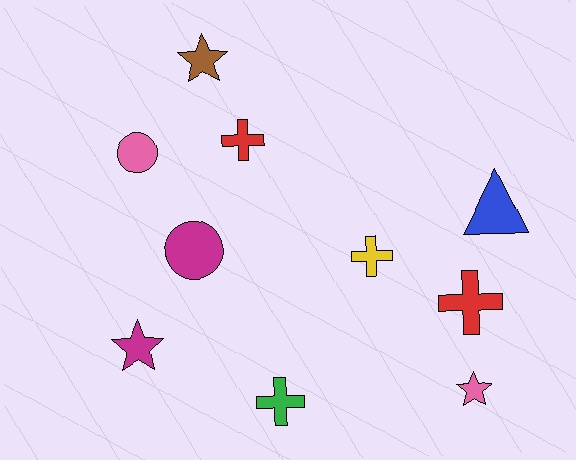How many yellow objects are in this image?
There is 1 yellow object.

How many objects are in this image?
There are 10 objects.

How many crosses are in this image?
There are 4 crosses.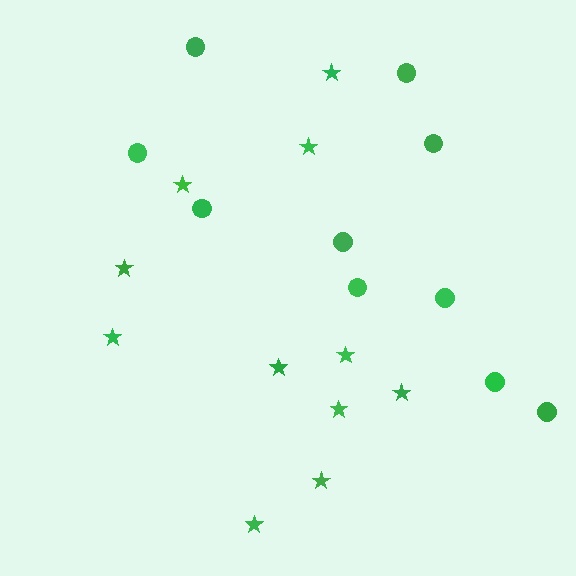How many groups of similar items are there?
There are 2 groups: one group of stars (11) and one group of circles (10).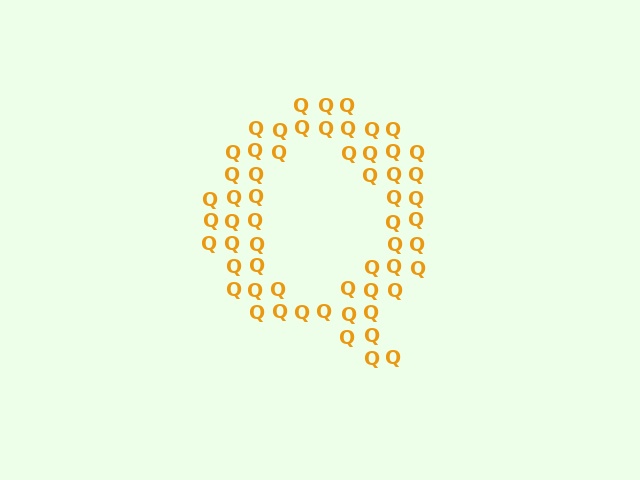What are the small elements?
The small elements are letter Q's.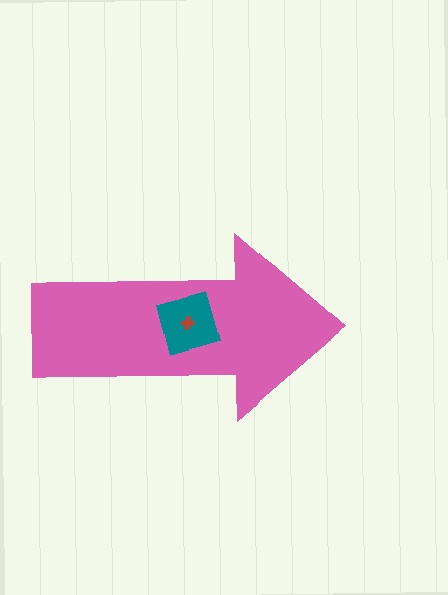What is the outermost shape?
The pink arrow.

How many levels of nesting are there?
3.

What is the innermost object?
The red cross.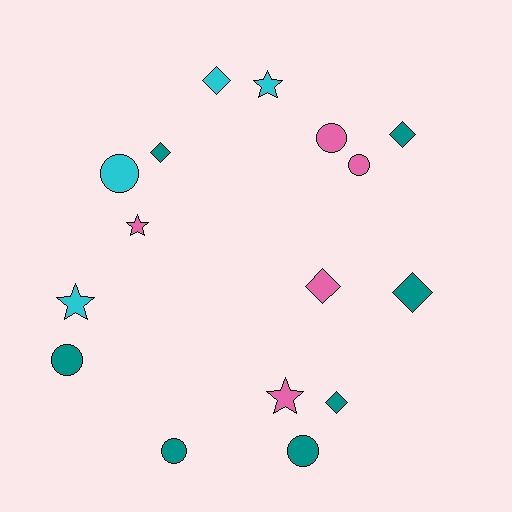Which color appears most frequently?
Teal, with 7 objects.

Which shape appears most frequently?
Diamond, with 6 objects.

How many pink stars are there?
There are 2 pink stars.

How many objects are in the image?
There are 16 objects.